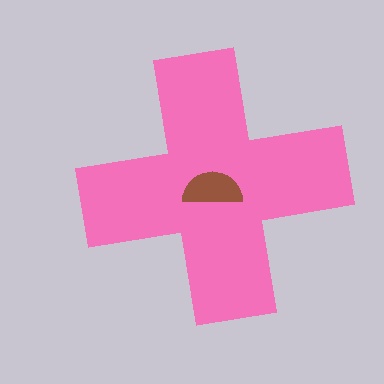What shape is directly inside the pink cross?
The brown semicircle.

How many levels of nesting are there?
2.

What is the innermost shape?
The brown semicircle.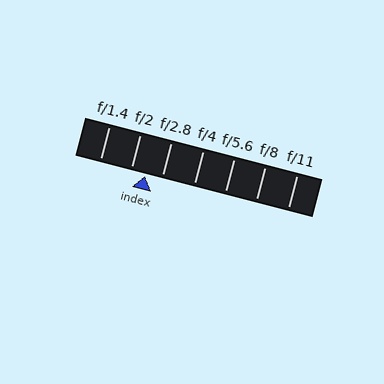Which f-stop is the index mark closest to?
The index mark is closest to f/2.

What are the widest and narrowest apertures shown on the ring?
The widest aperture shown is f/1.4 and the narrowest is f/11.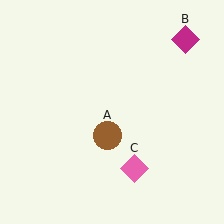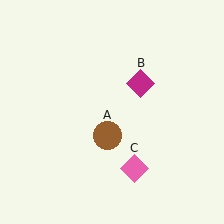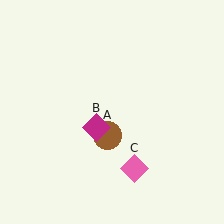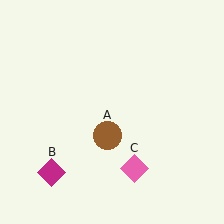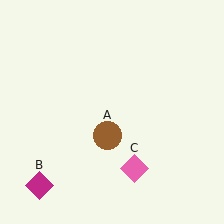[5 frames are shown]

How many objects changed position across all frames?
1 object changed position: magenta diamond (object B).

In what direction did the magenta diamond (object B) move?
The magenta diamond (object B) moved down and to the left.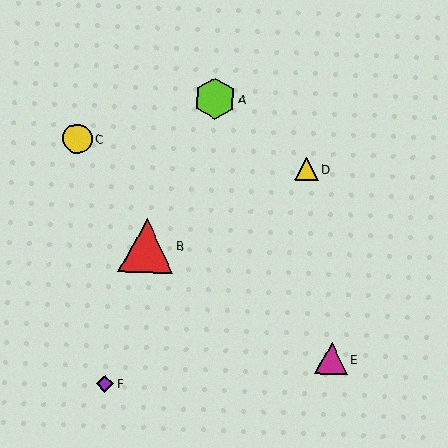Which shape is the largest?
The red triangle (labeled B) is the largest.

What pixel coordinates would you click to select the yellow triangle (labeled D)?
Click at (307, 169) to select the yellow triangle D.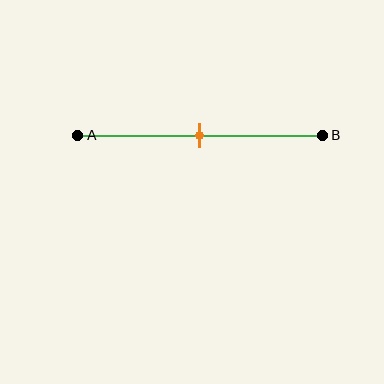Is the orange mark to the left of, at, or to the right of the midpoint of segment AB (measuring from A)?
The orange mark is approximately at the midpoint of segment AB.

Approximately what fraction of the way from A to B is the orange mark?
The orange mark is approximately 50% of the way from A to B.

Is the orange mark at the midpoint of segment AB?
Yes, the mark is approximately at the midpoint.